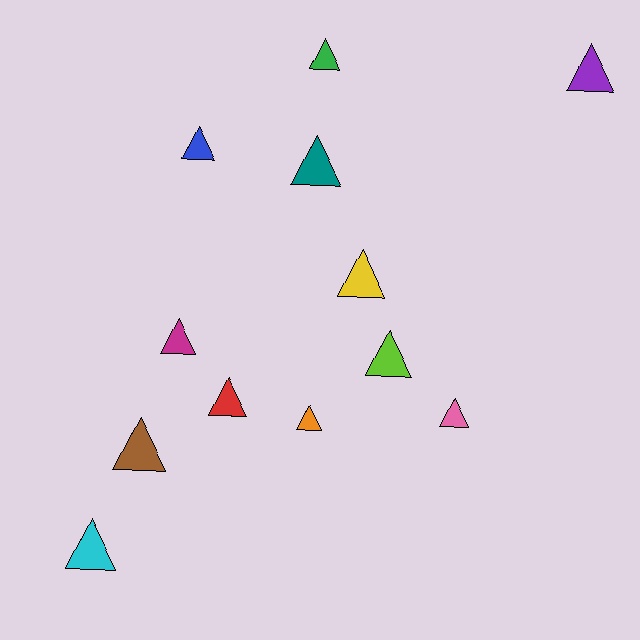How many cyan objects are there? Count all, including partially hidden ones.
There is 1 cyan object.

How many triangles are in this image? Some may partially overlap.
There are 12 triangles.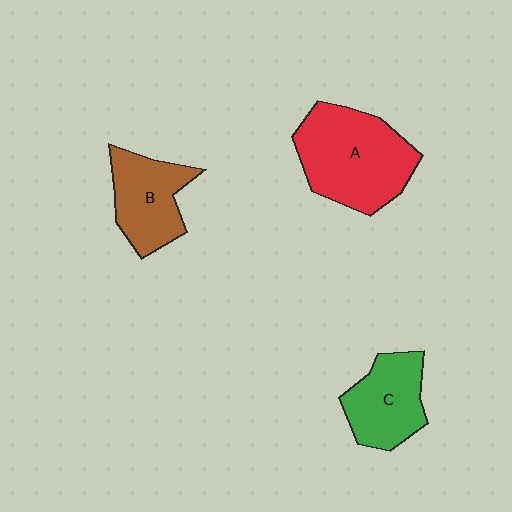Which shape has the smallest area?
Shape C (green).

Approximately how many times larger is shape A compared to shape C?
Approximately 1.6 times.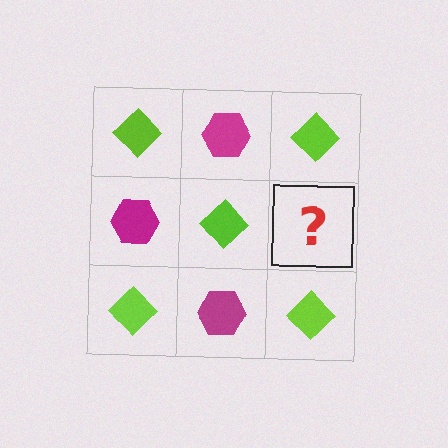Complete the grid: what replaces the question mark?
The question mark should be replaced with a magenta hexagon.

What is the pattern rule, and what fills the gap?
The rule is that it alternates lime diamond and magenta hexagon in a checkerboard pattern. The gap should be filled with a magenta hexagon.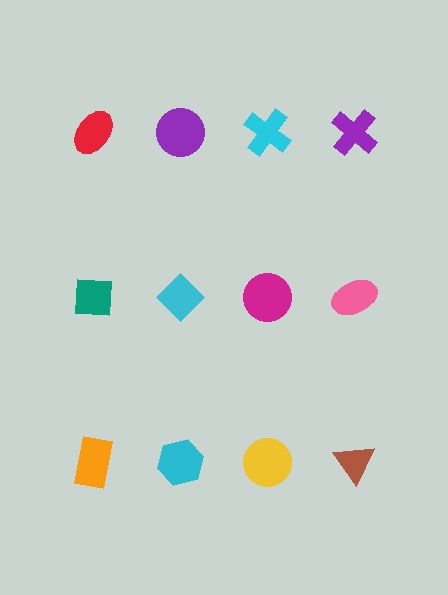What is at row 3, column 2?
A cyan hexagon.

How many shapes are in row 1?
4 shapes.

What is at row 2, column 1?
A teal square.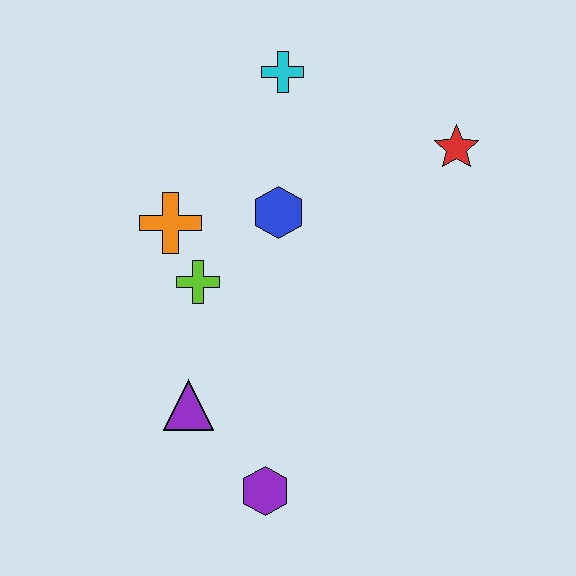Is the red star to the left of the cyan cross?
No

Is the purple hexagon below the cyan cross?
Yes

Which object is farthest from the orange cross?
The red star is farthest from the orange cross.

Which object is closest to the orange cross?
The lime cross is closest to the orange cross.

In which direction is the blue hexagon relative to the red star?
The blue hexagon is to the left of the red star.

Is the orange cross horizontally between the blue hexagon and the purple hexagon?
No